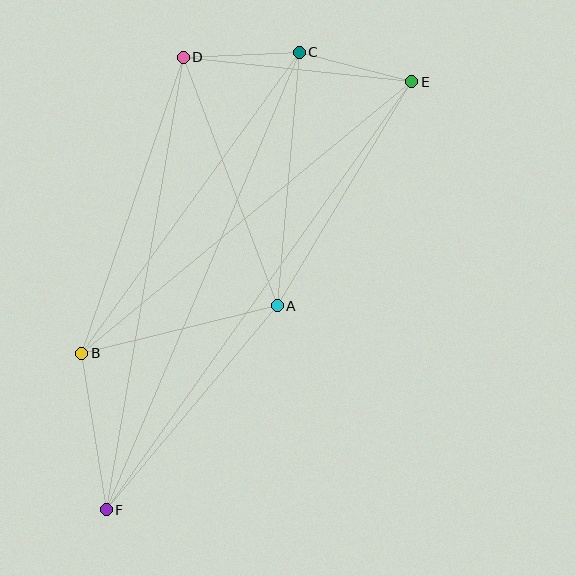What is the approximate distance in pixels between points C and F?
The distance between C and F is approximately 497 pixels.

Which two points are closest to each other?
Points C and E are closest to each other.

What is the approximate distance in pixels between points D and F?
The distance between D and F is approximately 459 pixels.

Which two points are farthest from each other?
Points E and F are farthest from each other.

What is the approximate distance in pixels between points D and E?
The distance between D and E is approximately 230 pixels.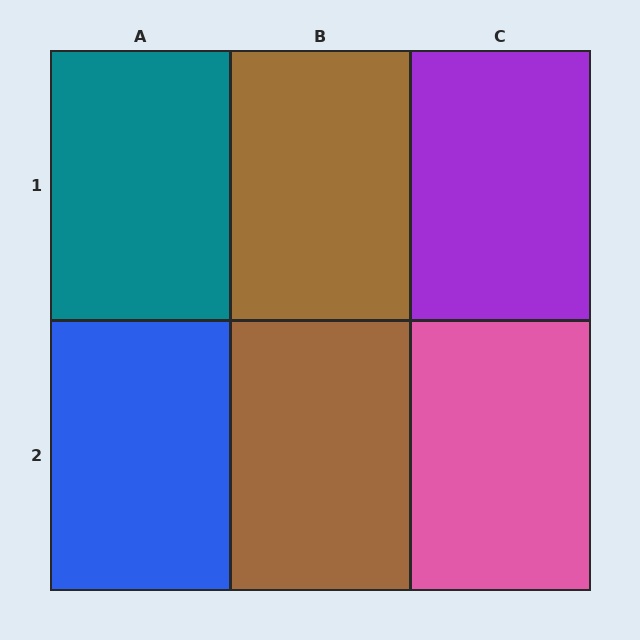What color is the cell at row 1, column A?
Teal.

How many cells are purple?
1 cell is purple.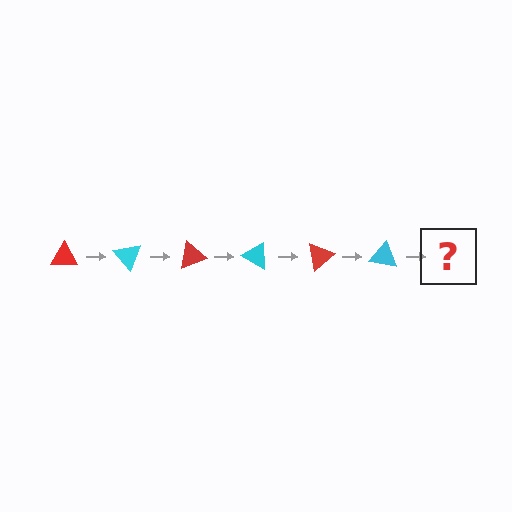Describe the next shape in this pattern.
It should be a red triangle, rotated 300 degrees from the start.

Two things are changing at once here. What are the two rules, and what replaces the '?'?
The two rules are that it rotates 50 degrees each step and the color cycles through red and cyan. The '?' should be a red triangle, rotated 300 degrees from the start.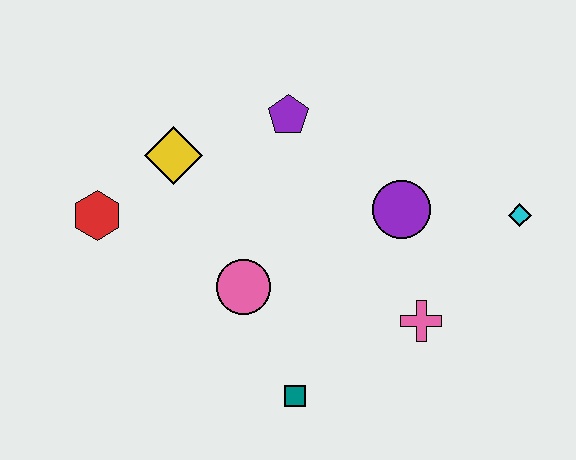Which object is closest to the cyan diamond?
The purple circle is closest to the cyan diamond.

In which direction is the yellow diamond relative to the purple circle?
The yellow diamond is to the left of the purple circle.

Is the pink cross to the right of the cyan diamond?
No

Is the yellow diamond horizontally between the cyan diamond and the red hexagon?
Yes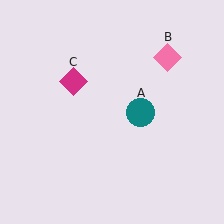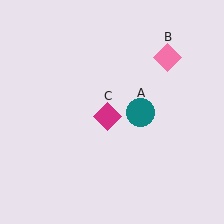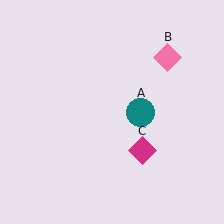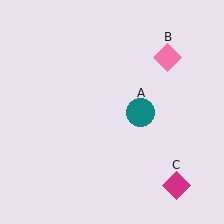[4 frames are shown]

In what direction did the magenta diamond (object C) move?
The magenta diamond (object C) moved down and to the right.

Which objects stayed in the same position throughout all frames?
Teal circle (object A) and pink diamond (object B) remained stationary.